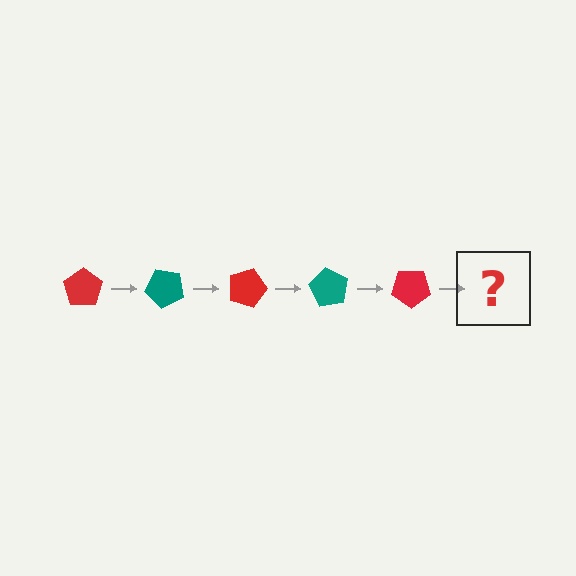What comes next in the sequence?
The next element should be a teal pentagon, rotated 225 degrees from the start.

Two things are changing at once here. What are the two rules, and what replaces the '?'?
The two rules are that it rotates 45 degrees each step and the color cycles through red and teal. The '?' should be a teal pentagon, rotated 225 degrees from the start.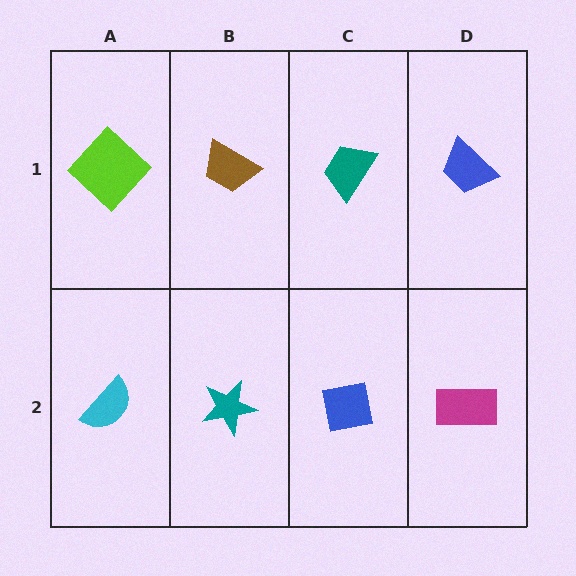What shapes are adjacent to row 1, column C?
A blue square (row 2, column C), a brown trapezoid (row 1, column B), a blue trapezoid (row 1, column D).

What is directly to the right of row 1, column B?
A teal trapezoid.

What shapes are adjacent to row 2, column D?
A blue trapezoid (row 1, column D), a blue square (row 2, column C).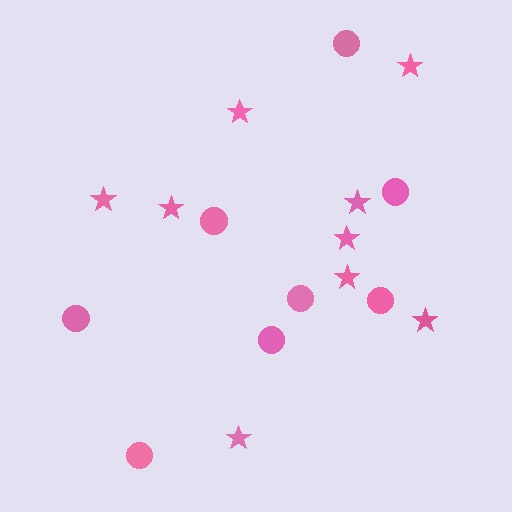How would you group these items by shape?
There are 2 groups: one group of stars (9) and one group of circles (8).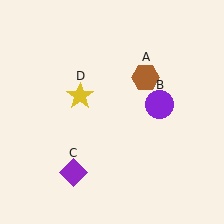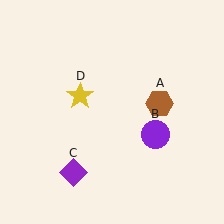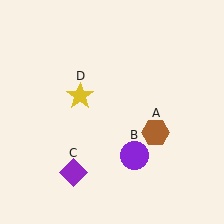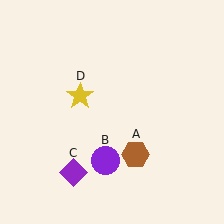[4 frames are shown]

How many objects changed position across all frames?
2 objects changed position: brown hexagon (object A), purple circle (object B).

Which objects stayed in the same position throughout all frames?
Purple diamond (object C) and yellow star (object D) remained stationary.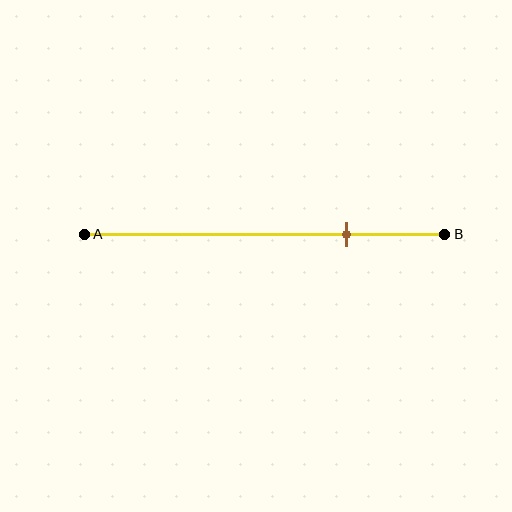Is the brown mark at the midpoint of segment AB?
No, the mark is at about 75% from A, not at the 50% midpoint.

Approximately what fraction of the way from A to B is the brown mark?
The brown mark is approximately 75% of the way from A to B.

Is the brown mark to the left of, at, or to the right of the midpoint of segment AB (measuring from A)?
The brown mark is to the right of the midpoint of segment AB.